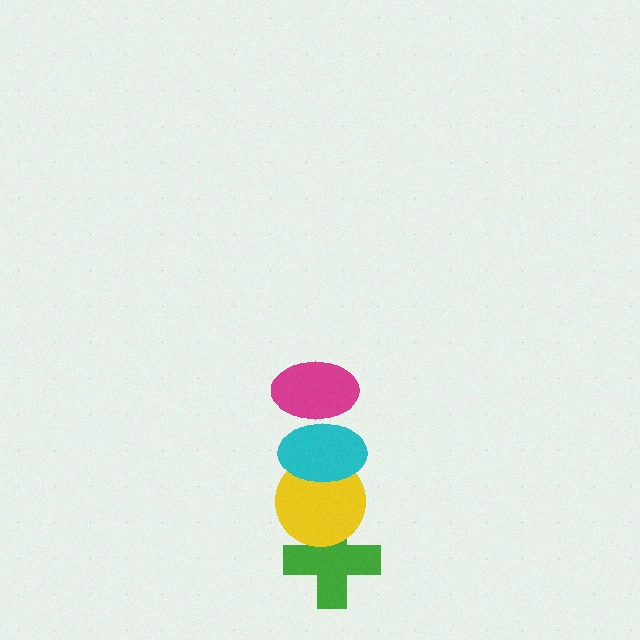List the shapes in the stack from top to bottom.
From top to bottom: the magenta ellipse, the cyan ellipse, the yellow circle, the green cross.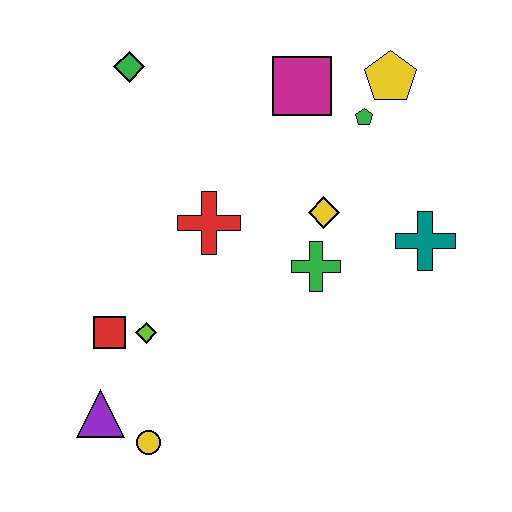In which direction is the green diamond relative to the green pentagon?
The green diamond is to the left of the green pentagon.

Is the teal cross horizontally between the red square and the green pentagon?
No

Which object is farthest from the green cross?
The green diamond is farthest from the green cross.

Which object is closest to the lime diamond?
The red square is closest to the lime diamond.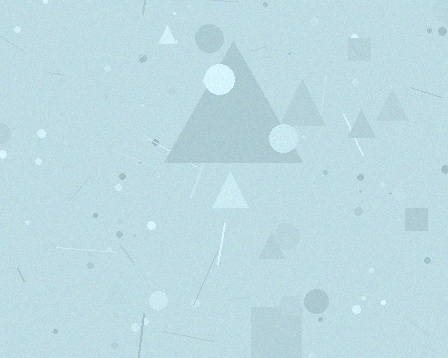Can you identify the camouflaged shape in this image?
The camouflaged shape is a triangle.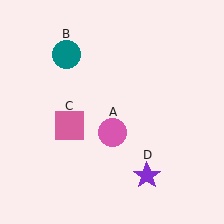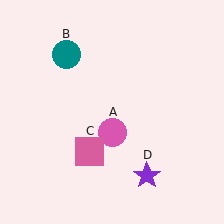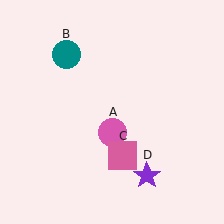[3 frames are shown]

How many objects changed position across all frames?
1 object changed position: pink square (object C).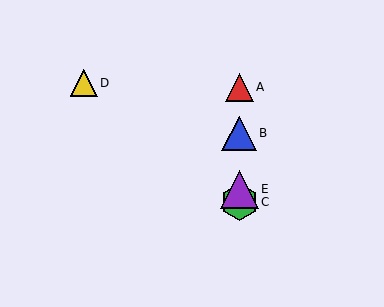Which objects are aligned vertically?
Objects A, B, C, E are aligned vertically.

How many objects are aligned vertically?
4 objects (A, B, C, E) are aligned vertically.